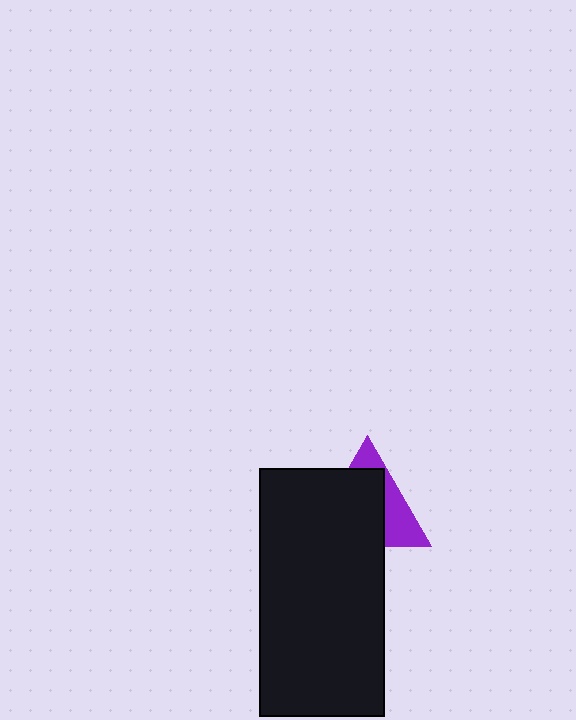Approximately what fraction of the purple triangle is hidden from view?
Roughly 65% of the purple triangle is hidden behind the black rectangle.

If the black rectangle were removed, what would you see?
You would see the complete purple triangle.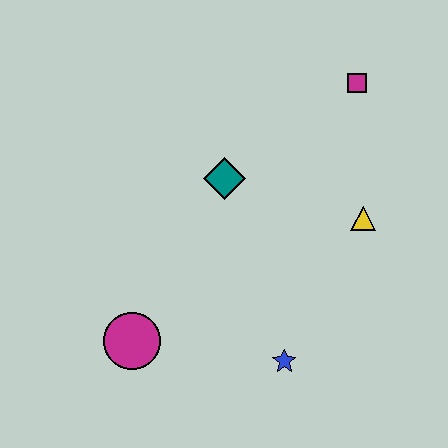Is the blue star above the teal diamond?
No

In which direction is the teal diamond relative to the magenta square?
The teal diamond is to the left of the magenta square.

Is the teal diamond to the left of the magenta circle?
No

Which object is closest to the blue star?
The magenta circle is closest to the blue star.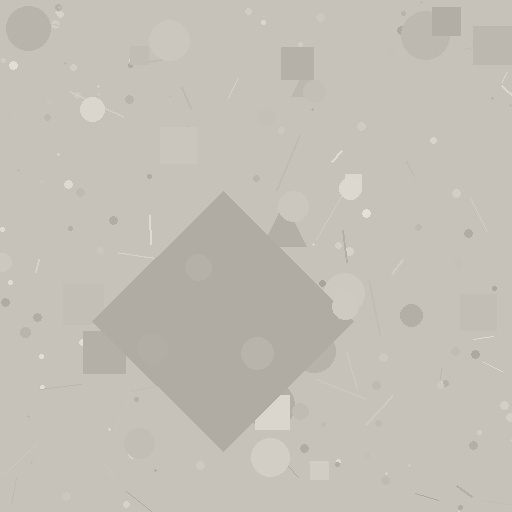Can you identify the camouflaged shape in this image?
The camouflaged shape is a diamond.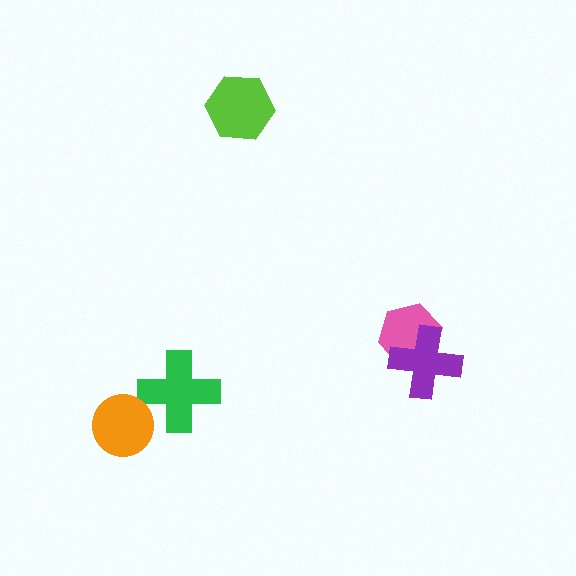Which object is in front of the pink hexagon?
The purple cross is in front of the pink hexagon.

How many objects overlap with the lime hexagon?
0 objects overlap with the lime hexagon.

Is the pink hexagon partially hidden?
Yes, it is partially covered by another shape.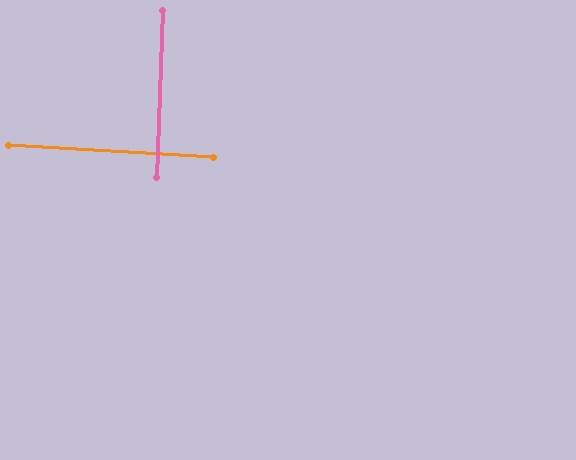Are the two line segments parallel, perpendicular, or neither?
Perpendicular — they meet at approximately 89°.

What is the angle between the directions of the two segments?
Approximately 89 degrees.